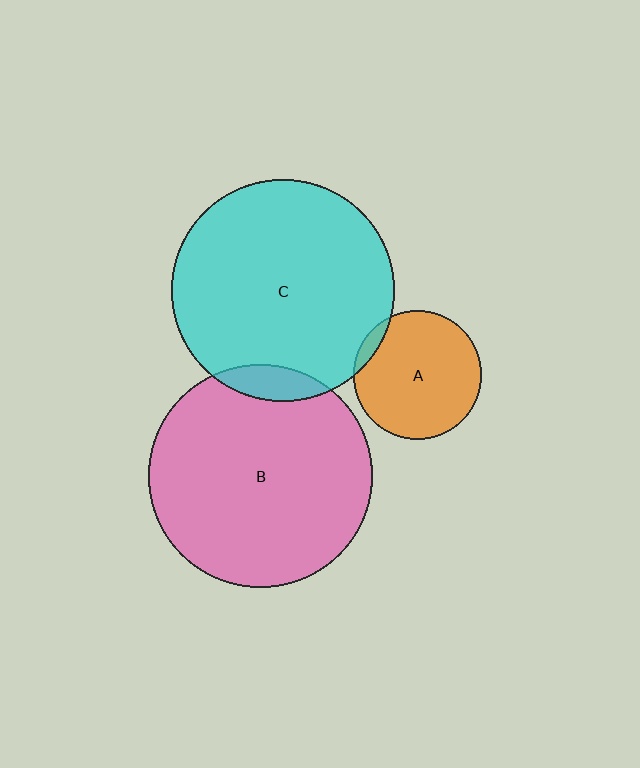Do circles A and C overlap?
Yes.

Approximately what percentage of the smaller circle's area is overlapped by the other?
Approximately 5%.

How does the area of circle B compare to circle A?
Approximately 3.0 times.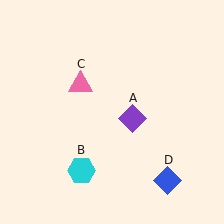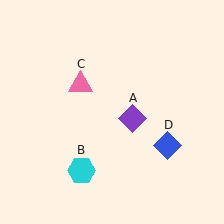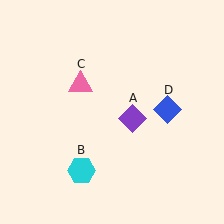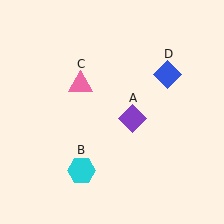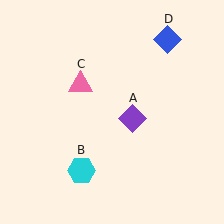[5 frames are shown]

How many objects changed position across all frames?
1 object changed position: blue diamond (object D).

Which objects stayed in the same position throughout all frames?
Purple diamond (object A) and cyan hexagon (object B) and pink triangle (object C) remained stationary.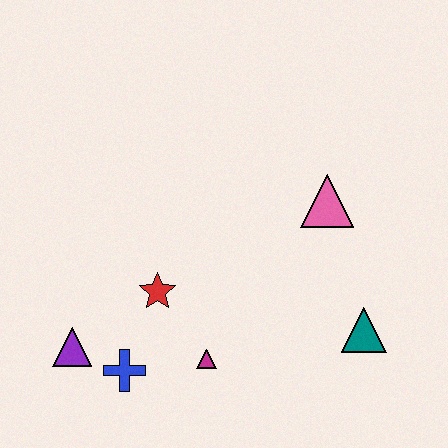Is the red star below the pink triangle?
Yes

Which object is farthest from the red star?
The teal triangle is farthest from the red star.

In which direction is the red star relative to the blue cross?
The red star is above the blue cross.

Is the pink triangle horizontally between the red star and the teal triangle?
Yes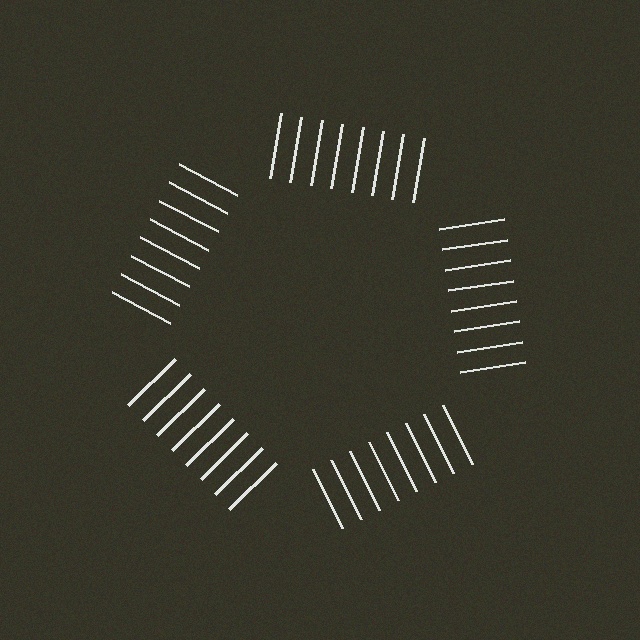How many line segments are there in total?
40 — 8 along each of the 5 edges.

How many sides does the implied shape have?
5 sides — the line-ends trace a pentagon.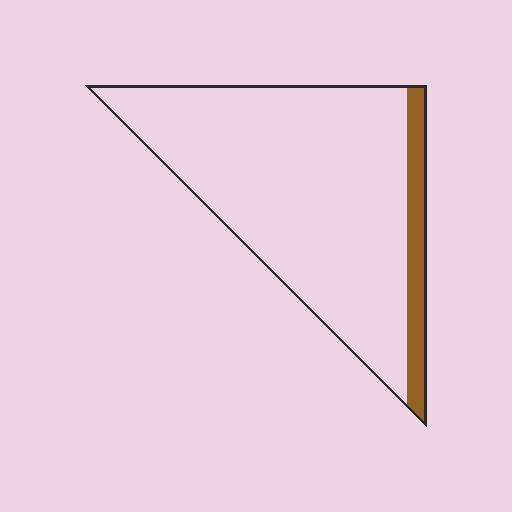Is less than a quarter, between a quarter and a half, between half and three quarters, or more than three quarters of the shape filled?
Less than a quarter.